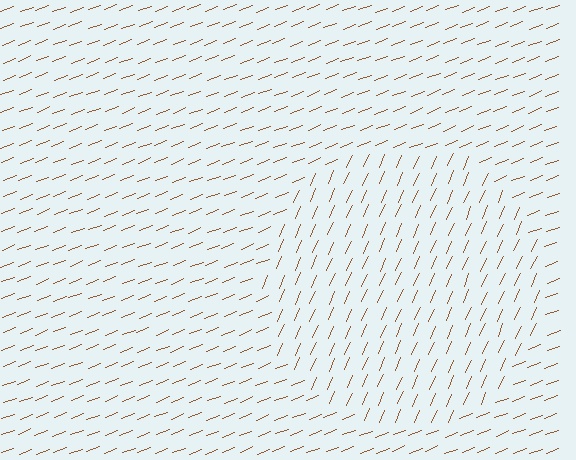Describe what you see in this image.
The image is filled with small brown line segments. A circle region in the image has lines oriented differently from the surrounding lines, creating a visible texture boundary.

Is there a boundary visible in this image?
Yes, there is a texture boundary formed by a change in line orientation.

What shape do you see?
I see a circle.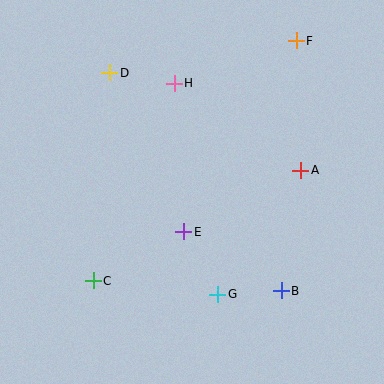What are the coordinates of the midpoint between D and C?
The midpoint between D and C is at (101, 177).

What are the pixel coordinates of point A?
Point A is at (301, 170).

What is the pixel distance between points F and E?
The distance between F and E is 222 pixels.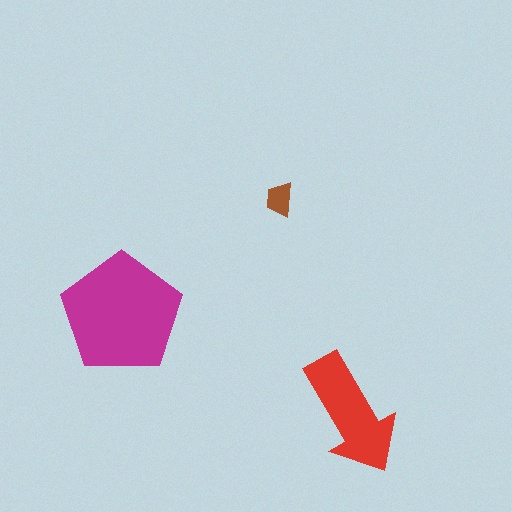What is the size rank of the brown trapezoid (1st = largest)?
3rd.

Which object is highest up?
The brown trapezoid is topmost.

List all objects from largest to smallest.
The magenta pentagon, the red arrow, the brown trapezoid.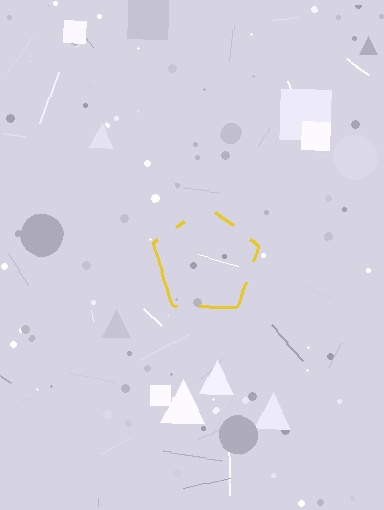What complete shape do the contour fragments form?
The contour fragments form a pentagon.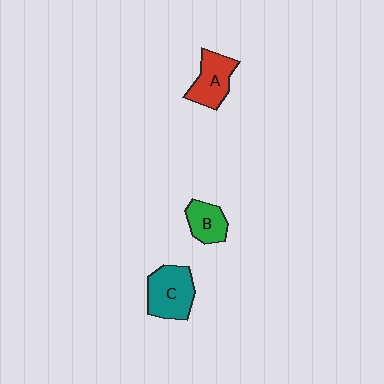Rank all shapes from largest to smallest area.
From largest to smallest: C (teal), A (red), B (green).